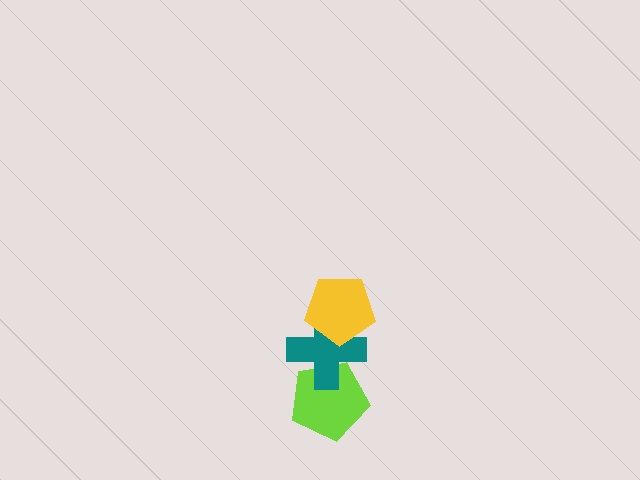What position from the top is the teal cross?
The teal cross is 2nd from the top.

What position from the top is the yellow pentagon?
The yellow pentagon is 1st from the top.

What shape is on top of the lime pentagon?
The teal cross is on top of the lime pentagon.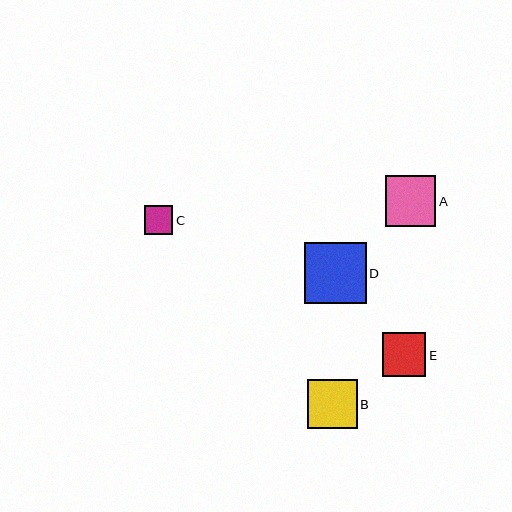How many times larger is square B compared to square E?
Square B is approximately 1.1 times the size of square E.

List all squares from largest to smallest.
From largest to smallest: D, A, B, E, C.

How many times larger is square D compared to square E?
Square D is approximately 1.4 times the size of square E.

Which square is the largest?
Square D is the largest with a size of approximately 62 pixels.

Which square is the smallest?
Square C is the smallest with a size of approximately 28 pixels.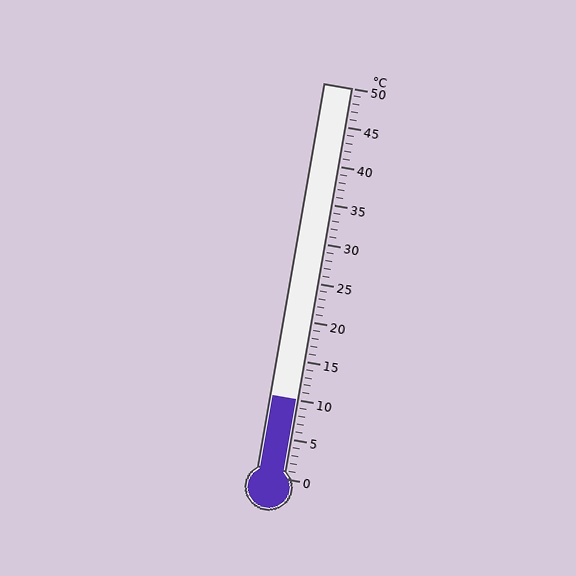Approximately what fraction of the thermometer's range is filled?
The thermometer is filled to approximately 20% of its range.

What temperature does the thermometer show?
The thermometer shows approximately 10°C.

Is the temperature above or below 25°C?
The temperature is below 25°C.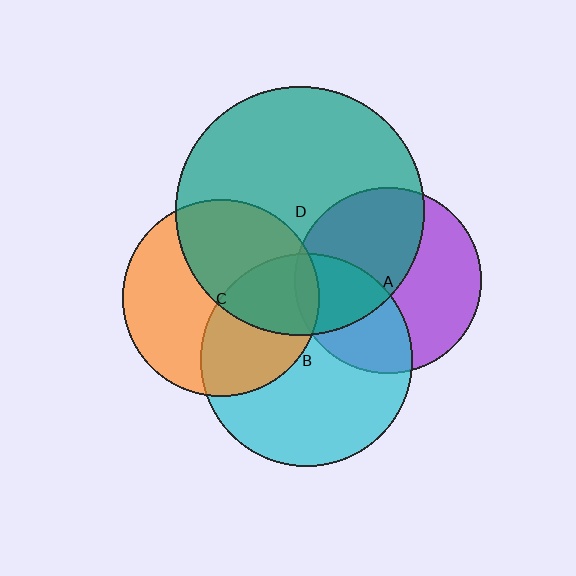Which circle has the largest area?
Circle D (teal).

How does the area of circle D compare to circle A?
Approximately 1.8 times.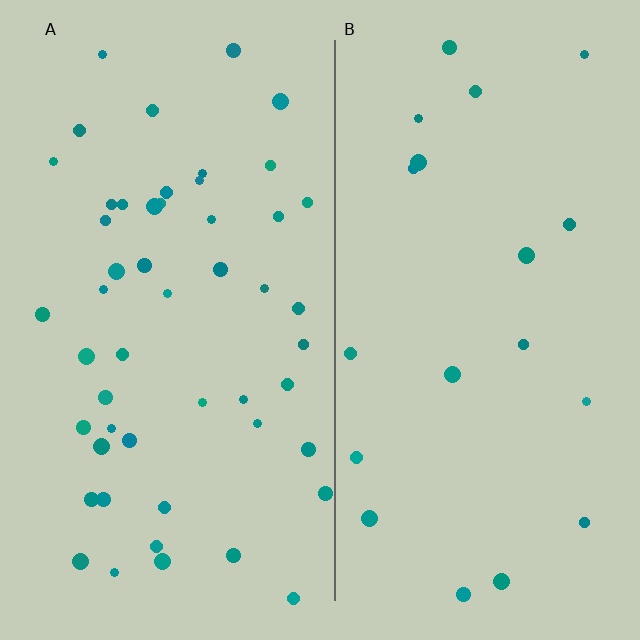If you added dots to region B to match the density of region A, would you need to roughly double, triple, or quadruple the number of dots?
Approximately triple.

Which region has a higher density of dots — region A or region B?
A (the left).